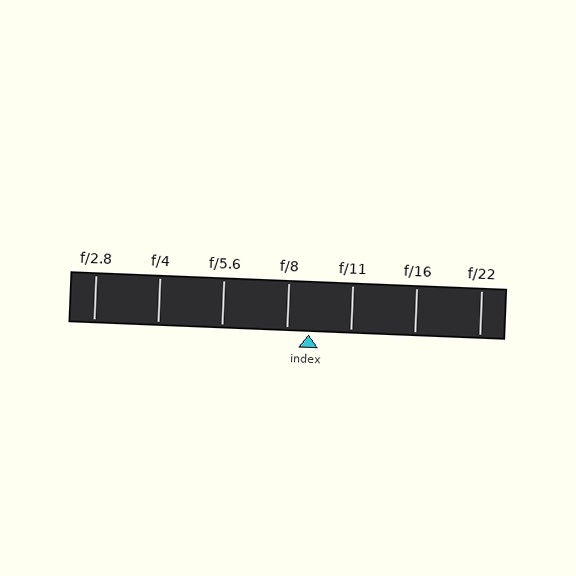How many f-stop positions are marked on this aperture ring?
There are 7 f-stop positions marked.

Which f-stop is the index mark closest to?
The index mark is closest to f/8.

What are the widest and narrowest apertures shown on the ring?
The widest aperture shown is f/2.8 and the narrowest is f/22.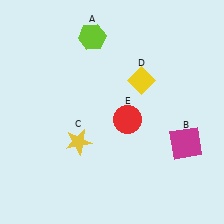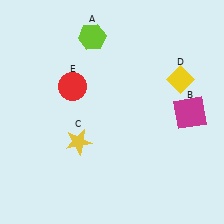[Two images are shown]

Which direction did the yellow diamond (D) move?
The yellow diamond (D) moved right.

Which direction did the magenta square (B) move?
The magenta square (B) moved up.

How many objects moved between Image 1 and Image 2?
3 objects moved between the two images.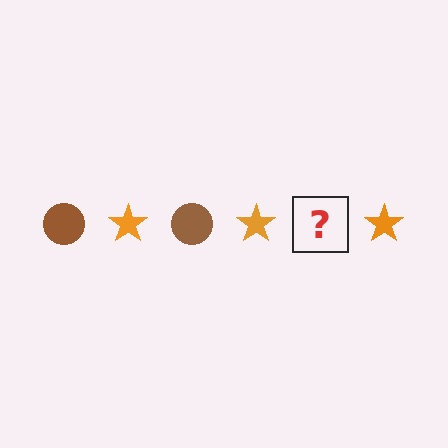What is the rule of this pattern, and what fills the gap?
The rule is that the pattern alternates between brown circle and orange star. The gap should be filled with a brown circle.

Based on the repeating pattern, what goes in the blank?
The blank should be a brown circle.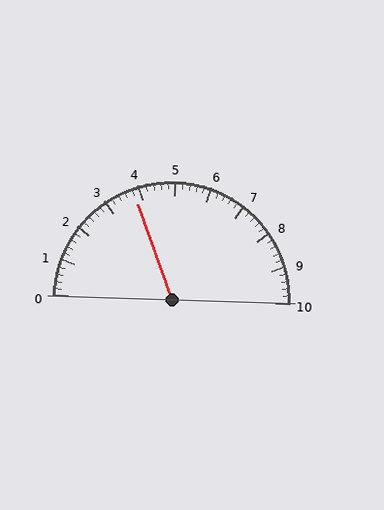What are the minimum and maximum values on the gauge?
The gauge ranges from 0 to 10.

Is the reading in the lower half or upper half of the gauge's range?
The reading is in the lower half of the range (0 to 10).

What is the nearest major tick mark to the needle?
The nearest major tick mark is 4.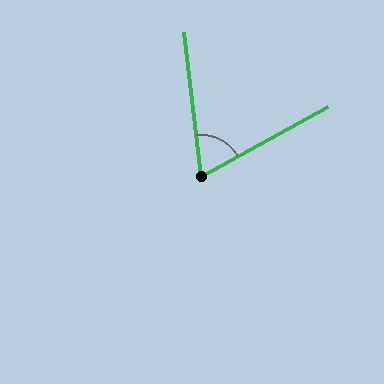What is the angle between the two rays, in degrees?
Approximately 68 degrees.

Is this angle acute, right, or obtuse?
It is acute.